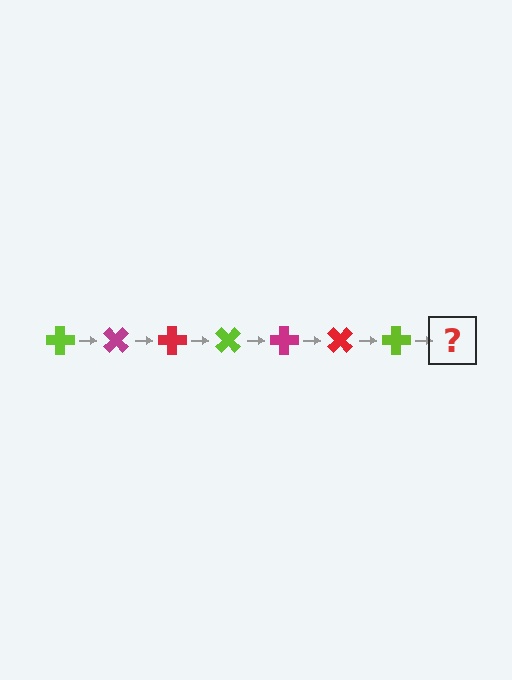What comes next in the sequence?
The next element should be a magenta cross, rotated 315 degrees from the start.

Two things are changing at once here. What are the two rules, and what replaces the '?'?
The two rules are that it rotates 45 degrees each step and the color cycles through lime, magenta, and red. The '?' should be a magenta cross, rotated 315 degrees from the start.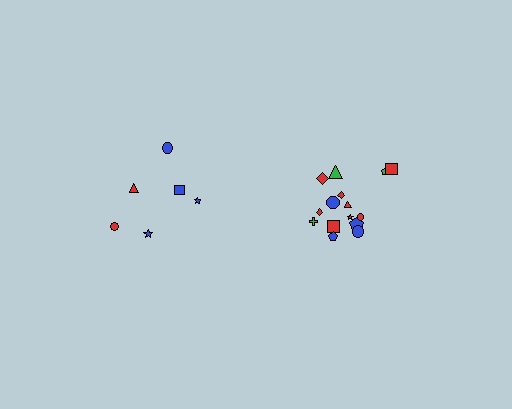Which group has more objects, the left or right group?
The right group.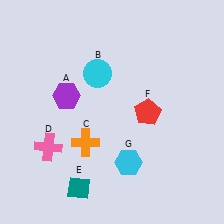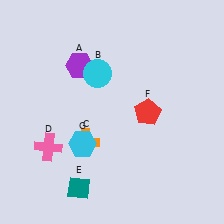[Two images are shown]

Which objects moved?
The objects that moved are: the purple hexagon (A), the cyan hexagon (G).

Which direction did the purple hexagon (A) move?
The purple hexagon (A) moved up.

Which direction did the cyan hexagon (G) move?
The cyan hexagon (G) moved left.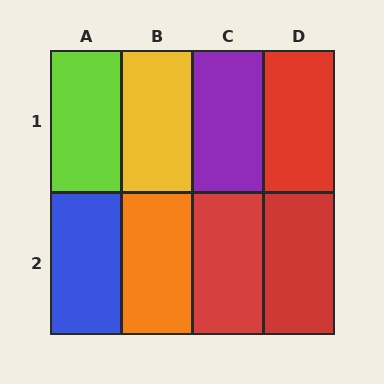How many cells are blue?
1 cell is blue.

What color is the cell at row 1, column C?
Purple.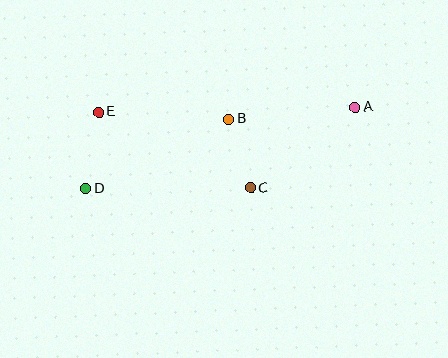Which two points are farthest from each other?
Points A and D are farthest from each other.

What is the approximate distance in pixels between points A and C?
The distance between A and C is approximately 132 pixels.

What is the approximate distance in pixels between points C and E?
The distance between C and E is approximately 170 pixels.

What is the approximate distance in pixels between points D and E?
The distance between D and E is approximately 78 pixels.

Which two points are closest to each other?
Points B and C are closest to each other.